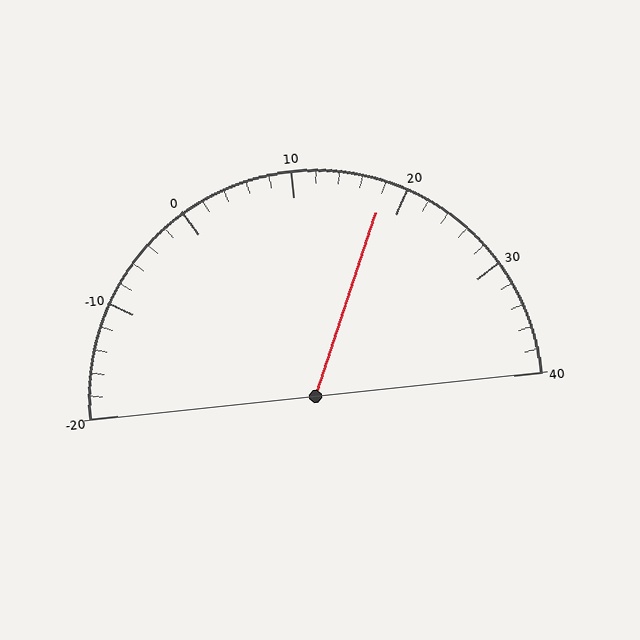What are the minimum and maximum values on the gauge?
The gauge ranges from -20 to 40.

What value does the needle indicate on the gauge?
The needle indicates approximately 18.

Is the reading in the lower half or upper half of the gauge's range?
The reading is in the upper half of the range (-20 to 40).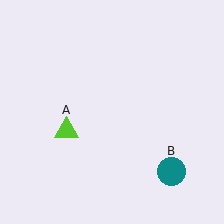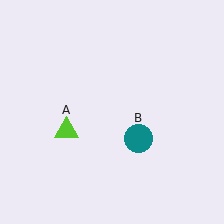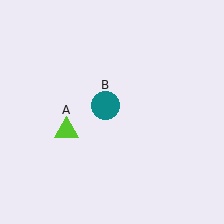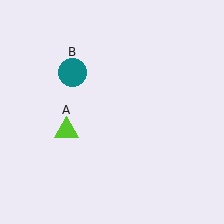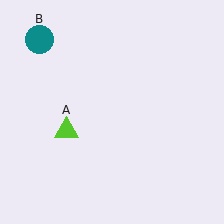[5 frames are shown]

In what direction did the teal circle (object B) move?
The teal circle (object B) moved up and to the left.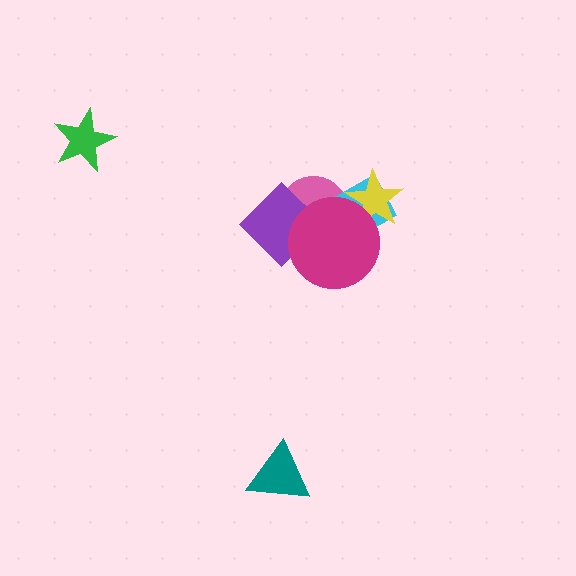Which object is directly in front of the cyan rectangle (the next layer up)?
The yellow star is directly in front of the cyan rectangle.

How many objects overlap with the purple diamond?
3 objects overlap with the purple diamond.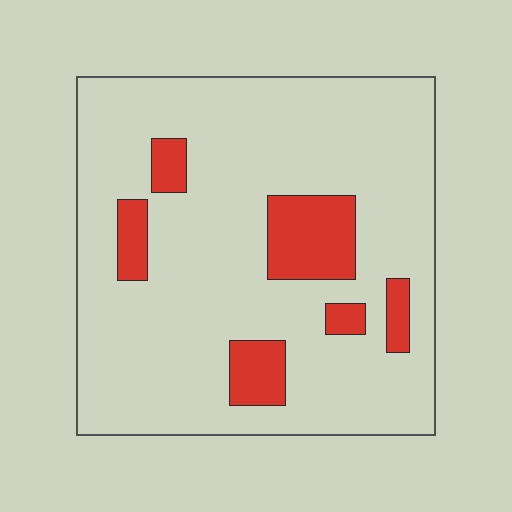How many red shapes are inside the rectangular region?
6.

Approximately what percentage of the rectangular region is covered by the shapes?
Approximately 15%.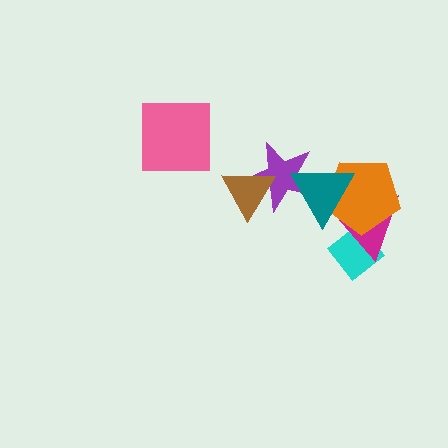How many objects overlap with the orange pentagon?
3 objects overlap with the orange pentagon.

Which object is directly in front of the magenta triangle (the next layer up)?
The orange pentagon is directly in front of the magenta triangle.